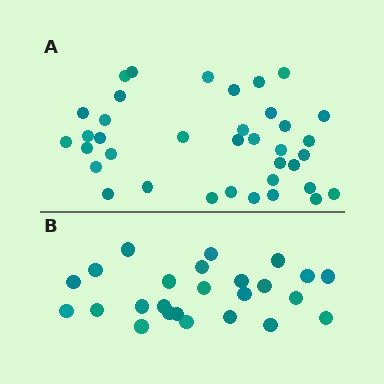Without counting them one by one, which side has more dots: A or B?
Region A (the top region) has more dots.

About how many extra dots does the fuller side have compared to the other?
Region A has roughly 12 or so more dots than region B.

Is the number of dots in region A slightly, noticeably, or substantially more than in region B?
Region A has substantially more. The ratio is roughly 1.5 to 1.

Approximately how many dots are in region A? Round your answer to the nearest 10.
About 40 dots. (The exact count is 37, which rounds to 40.)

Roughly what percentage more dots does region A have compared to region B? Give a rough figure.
About 50% more.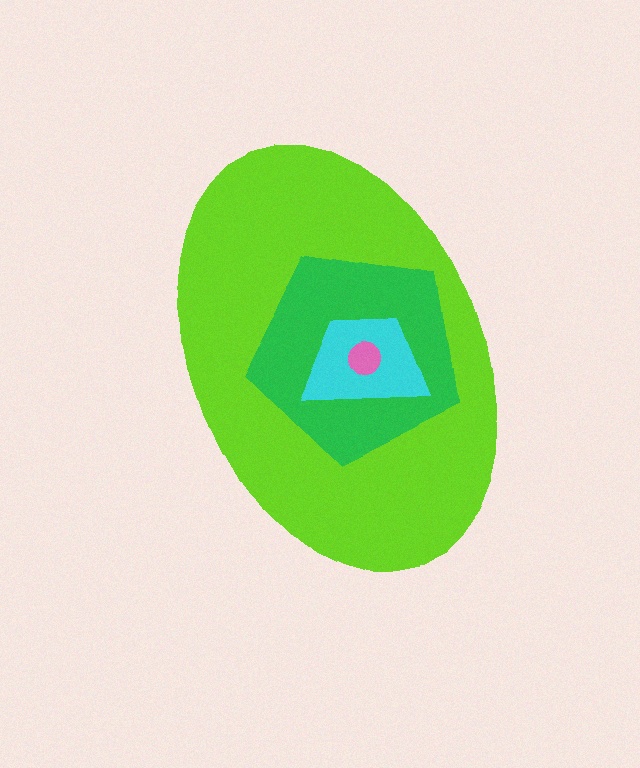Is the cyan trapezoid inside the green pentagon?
Yes.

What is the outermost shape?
The lime ellipse.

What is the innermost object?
The pink circle.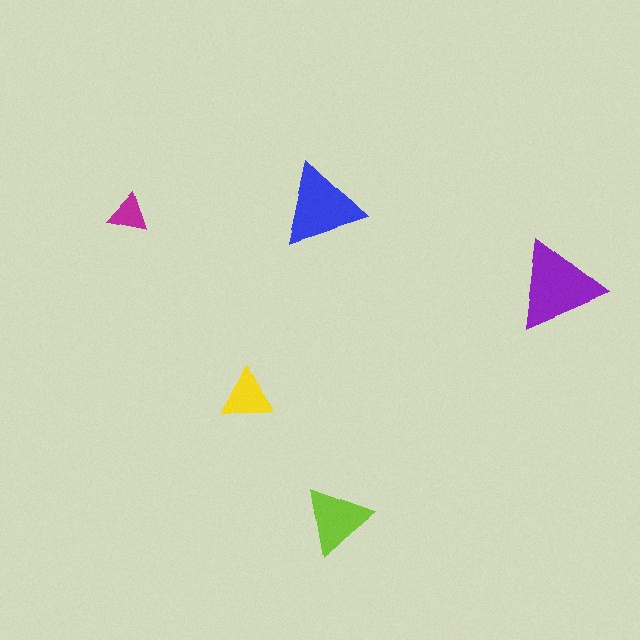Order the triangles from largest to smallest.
the purple one, the blue one, the lime one, the yellow one, the magenta one.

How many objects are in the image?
There are 5 objects in the image.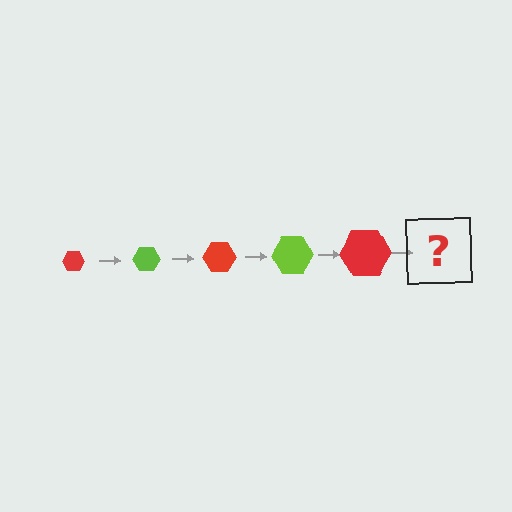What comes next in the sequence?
The next element should be a lime hexagon, larger than the previous one.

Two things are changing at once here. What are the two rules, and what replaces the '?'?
The two rules are that the hexagon grows larger each step and the color cycles through red and lime. The '?' should be a lime hexagon, larger than the previous one.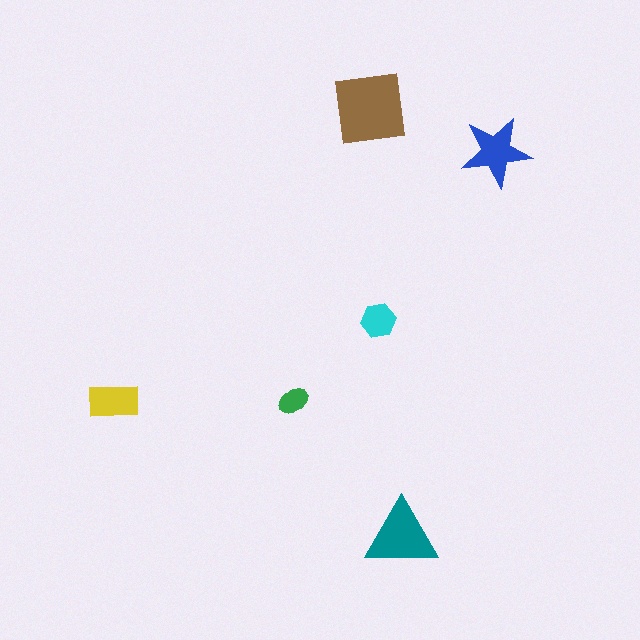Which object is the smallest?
The green ellipse.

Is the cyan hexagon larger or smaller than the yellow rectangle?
Smaller.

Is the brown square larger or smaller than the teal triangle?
Larger.